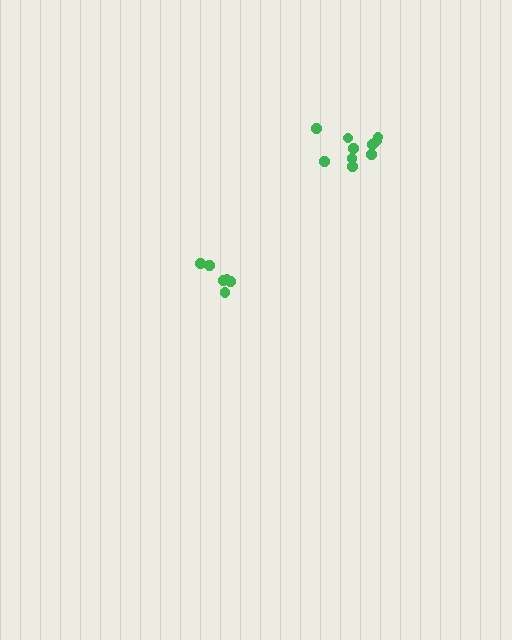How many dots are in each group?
Group 1: 6 dots, Group 2: 10 dots (16 total).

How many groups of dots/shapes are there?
There are 2 groups.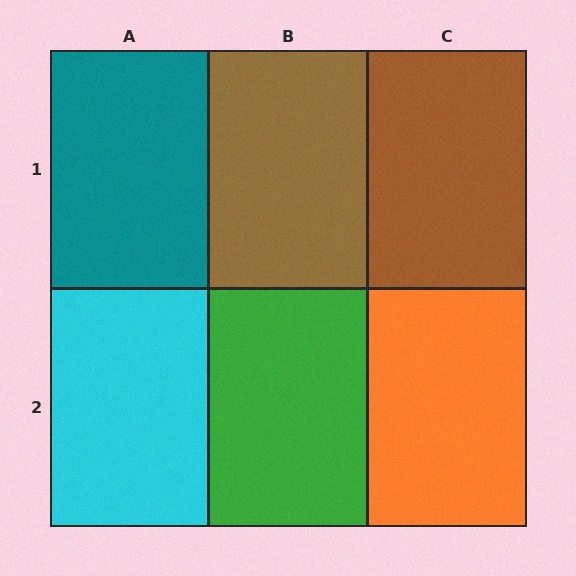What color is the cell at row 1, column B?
Brown.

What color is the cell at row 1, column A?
Teal.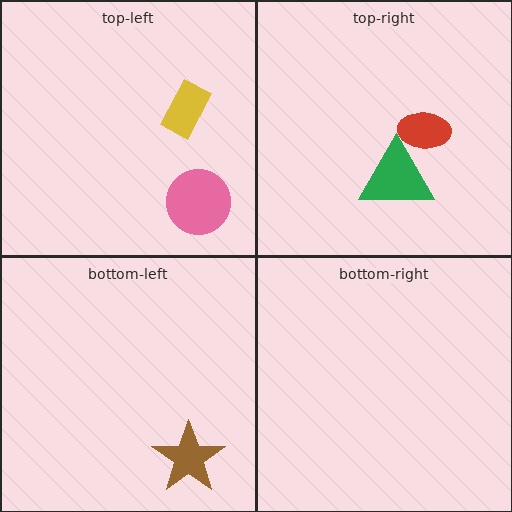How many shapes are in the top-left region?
2.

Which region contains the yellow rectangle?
The top-left region.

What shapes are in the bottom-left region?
The brown star.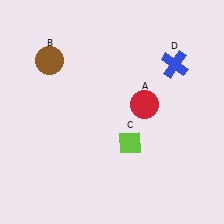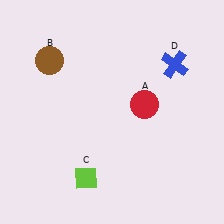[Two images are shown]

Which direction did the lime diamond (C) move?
The lime diamond (C) moved left.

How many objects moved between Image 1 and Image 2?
1 object moved between the two images.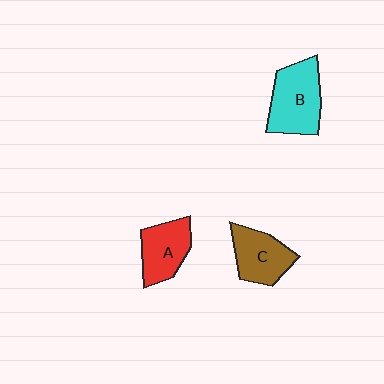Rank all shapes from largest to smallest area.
From largest to smallest: B (cyan), C (brown), A (red).